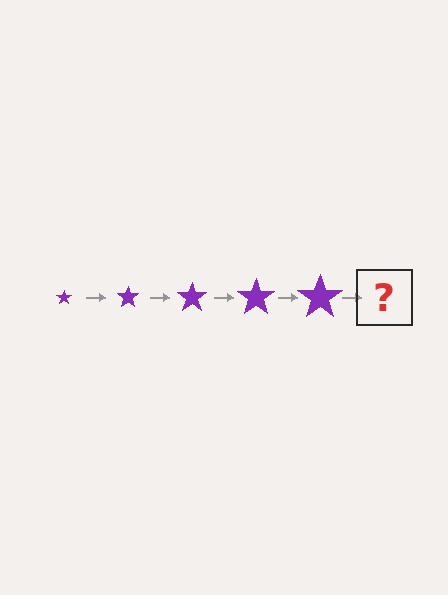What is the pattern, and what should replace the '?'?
The pattern is that the star gets progressively larger each step. The '?' should be a purple star, larger than the previous one.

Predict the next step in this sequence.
The next step is a purple star, larger than the previous one.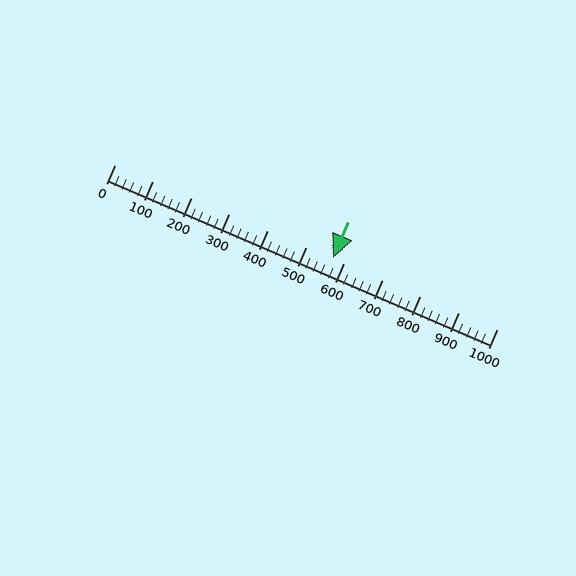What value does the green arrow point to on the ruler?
The green arrow points to approximately 571.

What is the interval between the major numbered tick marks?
The major tick marks are spaced 100 units apart.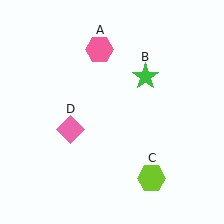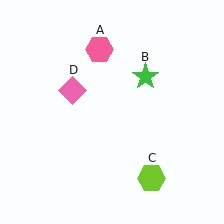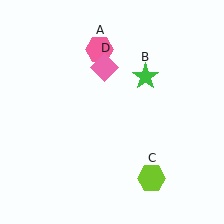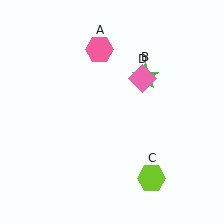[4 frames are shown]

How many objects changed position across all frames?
1 object changed position: pink diamond (object D).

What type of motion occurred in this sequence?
The pink diamond (object D) rotated clockwise around the center of the scene.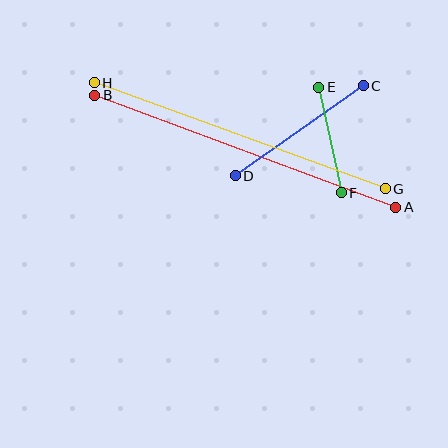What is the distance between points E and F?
The distance is approximately 108 pixels.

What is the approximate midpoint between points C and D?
The midpoint is at approximately (299, 131) pixels.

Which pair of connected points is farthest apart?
Points A and B are farthest apart.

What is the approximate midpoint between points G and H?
The midpoint is at approximately (240, 136) pixels.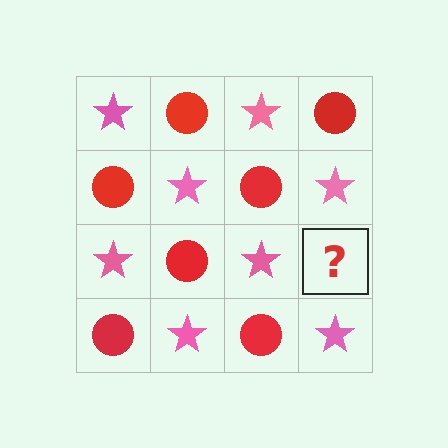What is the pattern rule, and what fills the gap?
The rule is that it alternates pink star and red circle in a checkerboard pattern. The gap should be filled with a red circle.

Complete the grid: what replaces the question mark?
The question mark should be replaced with a red circle.